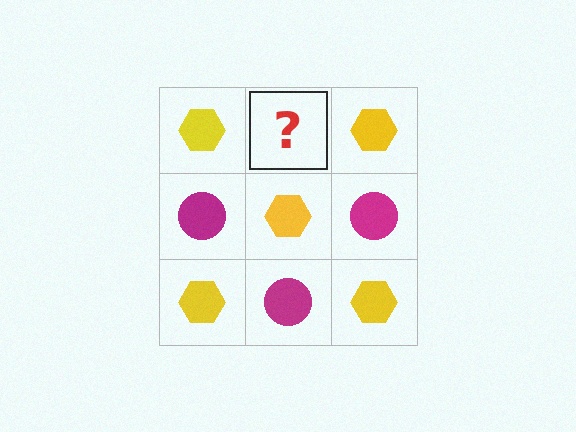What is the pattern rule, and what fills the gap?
The rule is that it alternates yellow hexagon and magenta circle in a checkerboard pattern. The gap should be filled with a magenta circle.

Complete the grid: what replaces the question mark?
The question mark should be replaced with a magenta circle.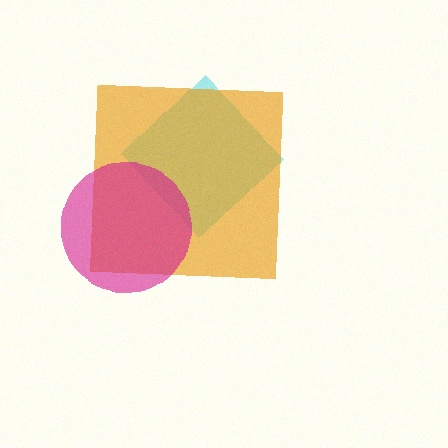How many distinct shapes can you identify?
There are 3 distinct shapes: a cyan diamond, an orange square, a magenta circle.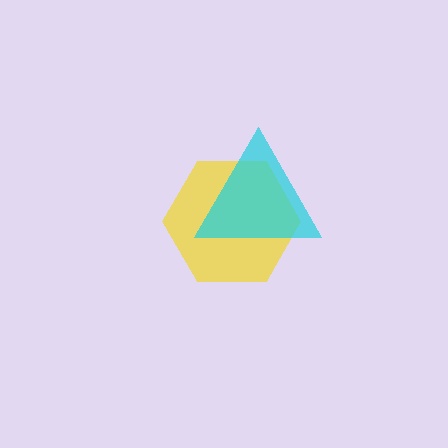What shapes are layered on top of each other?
The layered shapes are: a yellow hexagon, a cyan triangle.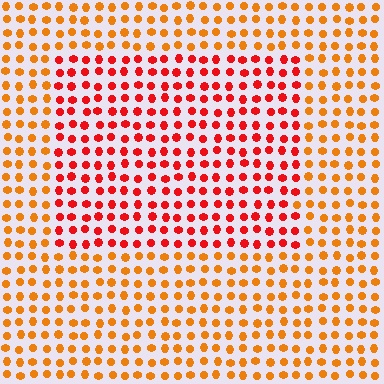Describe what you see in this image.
The image is filled with small orange elements in a uniform arrangement. A rectangle-shaped region is visible where the elements are tinted to a slightly different hue, forming a subtle color boundary.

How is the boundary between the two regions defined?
The boundary is defined purely by a slight shift in hue (about 33 degrees). Spacing, size, and orientation are identical on both sides.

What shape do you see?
I see a rectangle.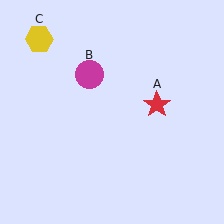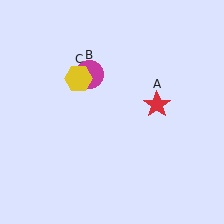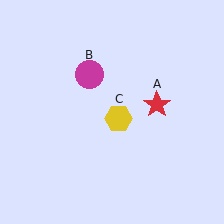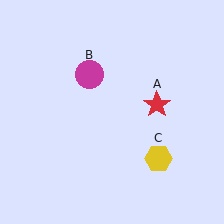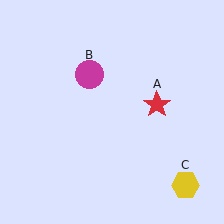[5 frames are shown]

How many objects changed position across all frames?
1 object changed position: yellow hexagon (object C).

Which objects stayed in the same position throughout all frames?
Red star (object A) and magenta circle (object B) remained stationary.